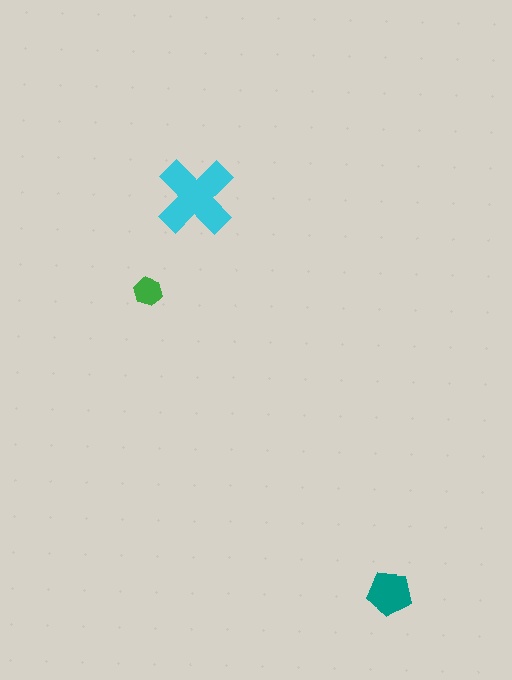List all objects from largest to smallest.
The cyan cross, the teal pentagon, the green hexagon.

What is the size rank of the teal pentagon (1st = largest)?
2nd.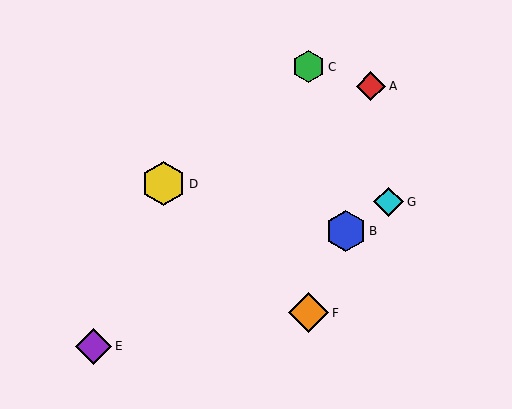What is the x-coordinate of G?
Object G is at x≈389.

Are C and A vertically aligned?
No, C is at x≈309 and A is at x≈371.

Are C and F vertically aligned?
Yes, both are at x≈309.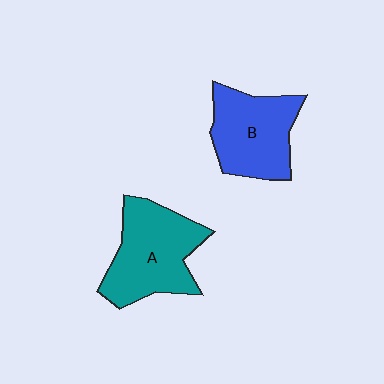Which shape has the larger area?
Shape A (teal).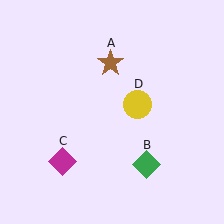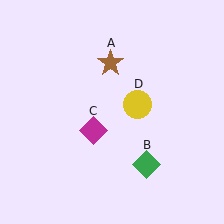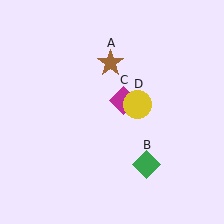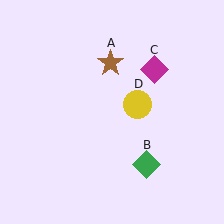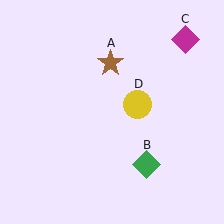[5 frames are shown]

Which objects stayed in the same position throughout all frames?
Brown star (object A) and green diamond (object B) and yellow circle (object D) remained stationary.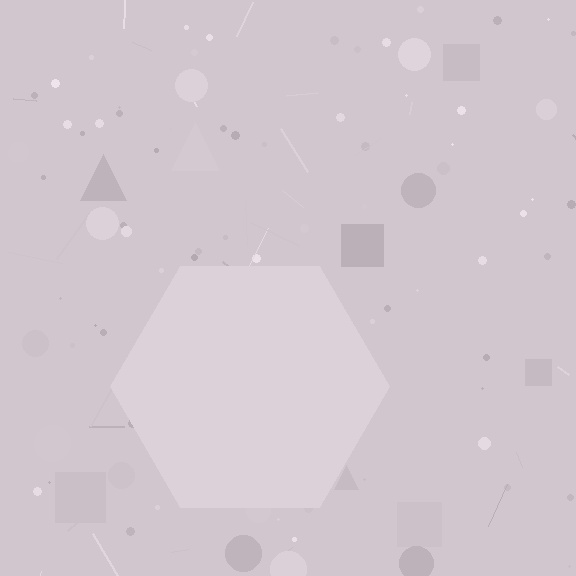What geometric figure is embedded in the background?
A hexagon is embedded in the background.